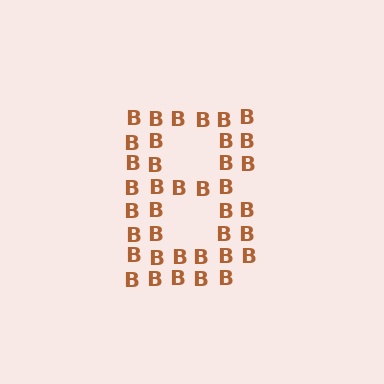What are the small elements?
The small elements are letter B's.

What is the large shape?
The large shape is the letter B.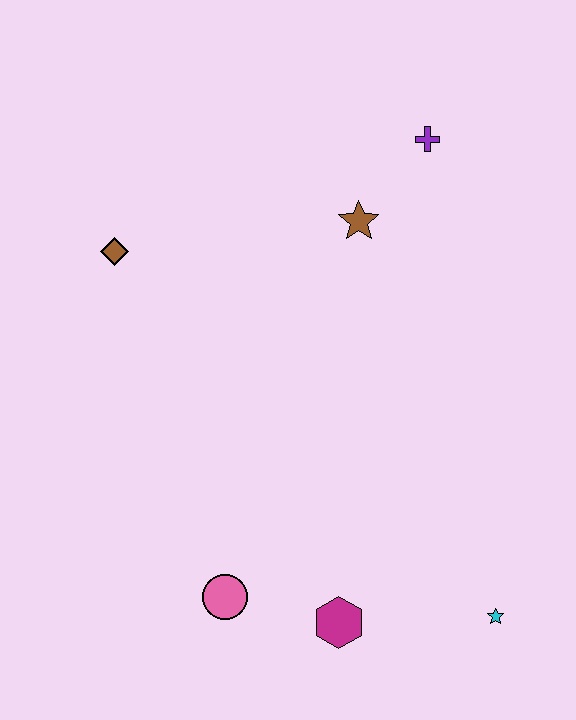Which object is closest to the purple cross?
The brown star is closest to the purple cross.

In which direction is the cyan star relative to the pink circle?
The cyan star is to the right of the pink circle.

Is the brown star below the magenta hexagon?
No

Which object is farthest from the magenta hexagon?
The purple cross is farthest from the magenta hexagon.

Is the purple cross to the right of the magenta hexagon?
Yes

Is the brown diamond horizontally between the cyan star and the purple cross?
No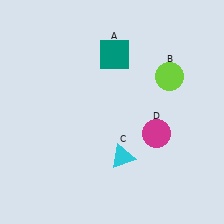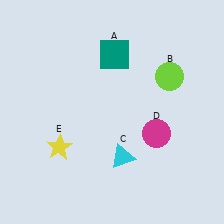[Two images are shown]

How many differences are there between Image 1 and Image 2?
There is 1 difference between the two images.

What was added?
A yellow star (E) was added in Image 2.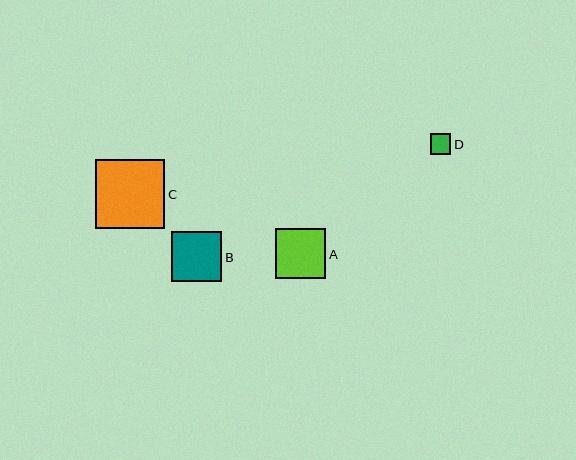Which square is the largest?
Square C is the largest with a size of approximately 69 pixels.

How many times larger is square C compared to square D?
Square C is approximately 3.4 times the size of square D.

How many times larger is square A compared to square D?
Square A is approximately 2.5 times the size of square D.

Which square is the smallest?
Square D is the smallest with a size of approximately 20 pixels.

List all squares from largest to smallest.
From largest to smallest: C, B, A, D.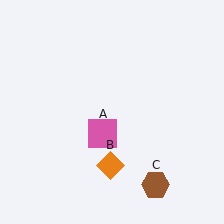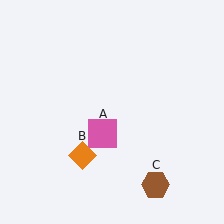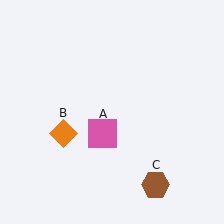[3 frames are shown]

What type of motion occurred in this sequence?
The orange diamond (object B) rotated clockwise around the center of the scene.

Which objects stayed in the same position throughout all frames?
Pink square (object A) and brown hexagon (object C) remained stationary.